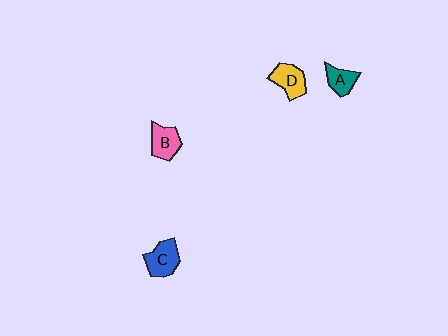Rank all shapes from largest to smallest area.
From largest to smallest: C (blue), D (yellow), B (pink), A (teal).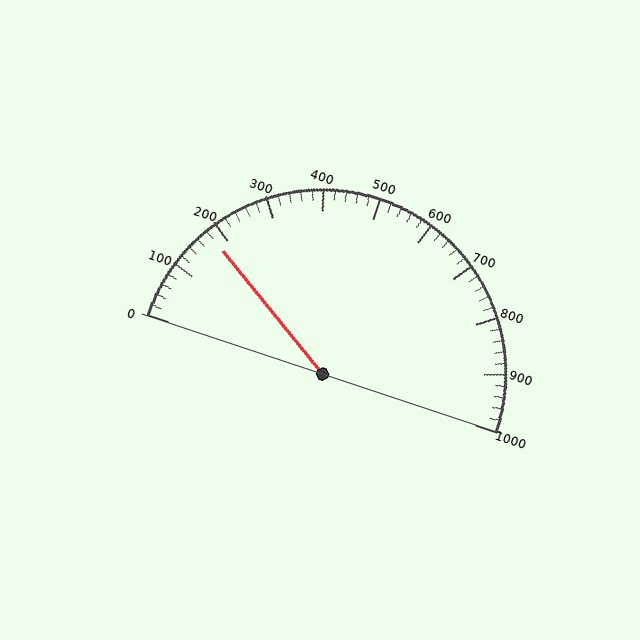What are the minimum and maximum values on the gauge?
The gauge ranges from 0 to 1000.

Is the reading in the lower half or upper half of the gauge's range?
The reading is in the lower half of the range (0 to 1000).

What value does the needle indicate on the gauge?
The needle indicates approximately 180.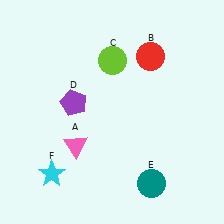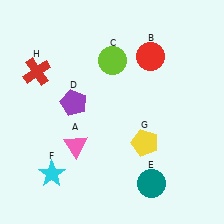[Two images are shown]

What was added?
A yellow pentagon (G), a red cross (H) were added in Image 2.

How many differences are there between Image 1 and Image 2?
There are 2 differences between the two images.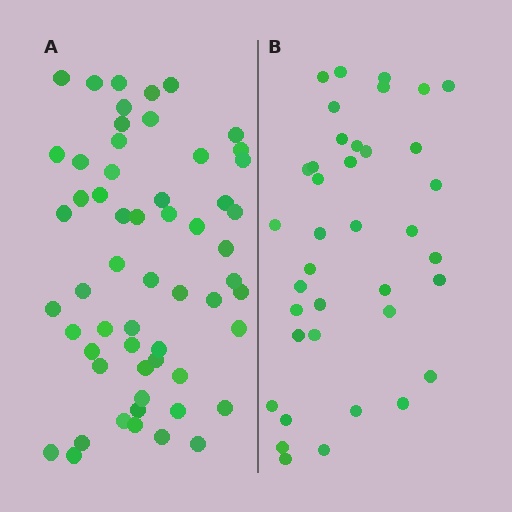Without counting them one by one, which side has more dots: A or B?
Region A (the left region) has more dots.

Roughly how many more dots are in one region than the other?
Region A has approximately 20 more dots than region B.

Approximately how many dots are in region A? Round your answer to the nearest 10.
About 60 dots. (The exact count is 57, which rounds to 60.)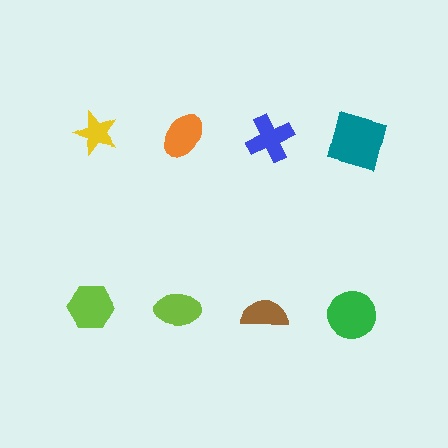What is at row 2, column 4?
A green circle.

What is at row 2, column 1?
A lime hexagon.